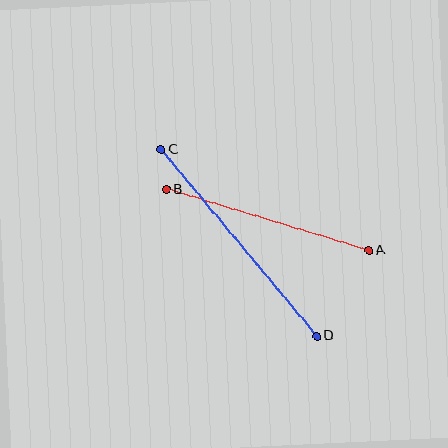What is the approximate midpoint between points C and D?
The midpoint is at approximately (239, 243) pixels.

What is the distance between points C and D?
The distance is approximately 243 pixels.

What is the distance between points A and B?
The distance is approximately 211 pixels.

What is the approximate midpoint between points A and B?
The midpoint is at approximately (268, 220) pixels.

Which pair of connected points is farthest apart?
Points C and D are farthest apart.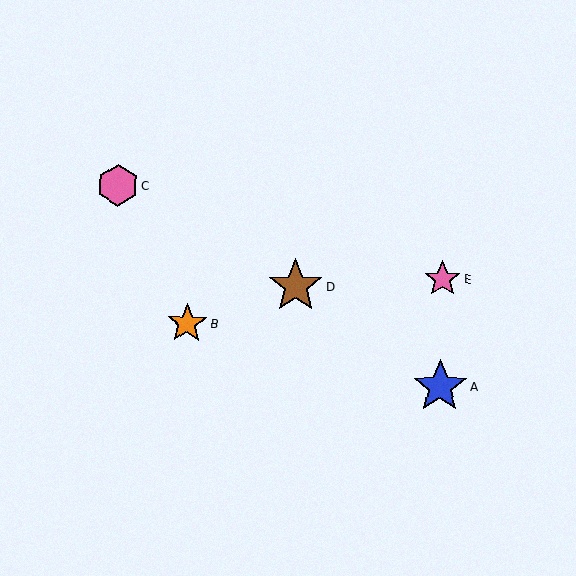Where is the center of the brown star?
The center of the brown star is at (296, 286).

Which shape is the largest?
The brown star (labeled D) is the largest.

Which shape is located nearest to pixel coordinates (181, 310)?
The orange star (labeled B) at (187, 323) is nearest to that location.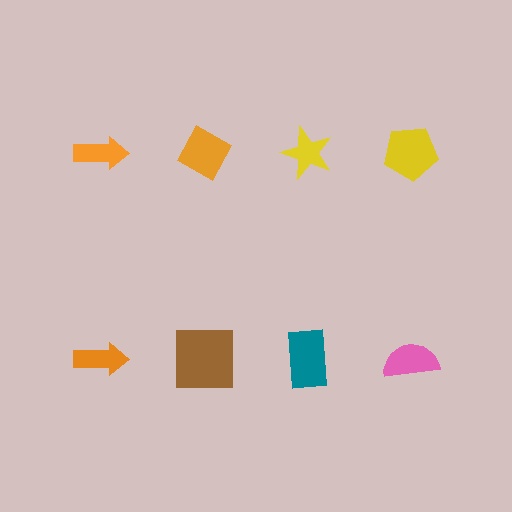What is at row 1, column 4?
A yellow pentagon.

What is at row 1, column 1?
An orange arrow.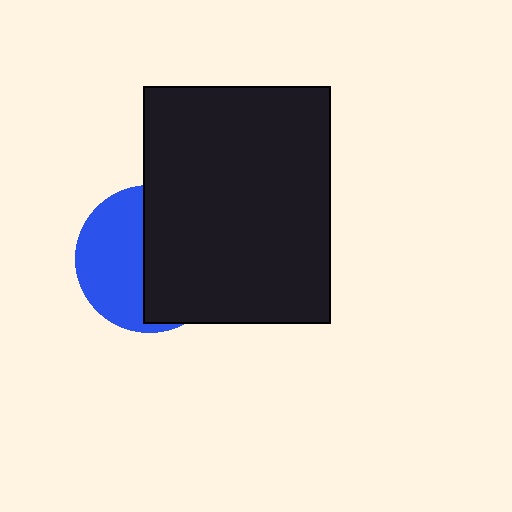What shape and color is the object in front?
The object in front is a black rectangle.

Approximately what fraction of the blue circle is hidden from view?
Roughly 53% of the blue circle is hidden behind the black rectangle.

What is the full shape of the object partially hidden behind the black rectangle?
The partially hidden object is a blue circle.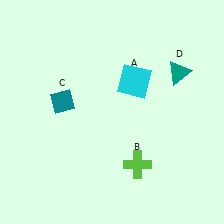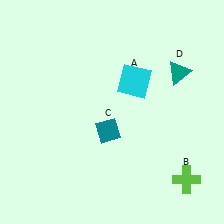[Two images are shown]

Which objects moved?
The objects that moved are: the lime cross (B), the teal diamond (C).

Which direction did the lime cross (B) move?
The lime cross (B) moved right.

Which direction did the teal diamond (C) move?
The teal diamond (C) moved right.